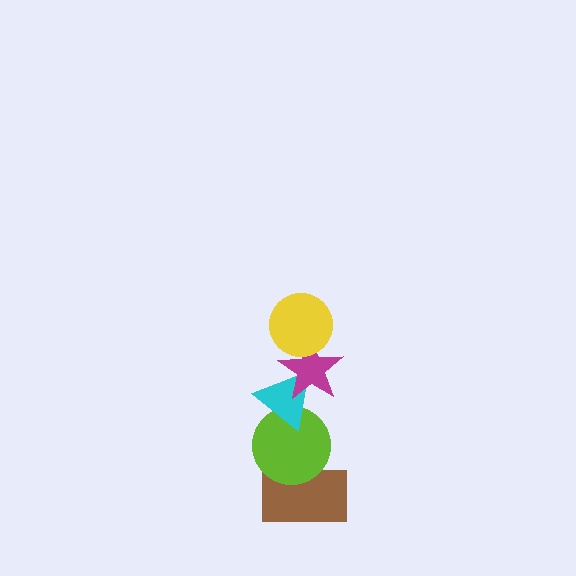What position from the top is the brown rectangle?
The brown rectangle is 5th from the top.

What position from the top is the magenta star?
The magenta star is 2nd from the top.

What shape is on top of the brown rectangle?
The lime circle is on top of the brown rectangle.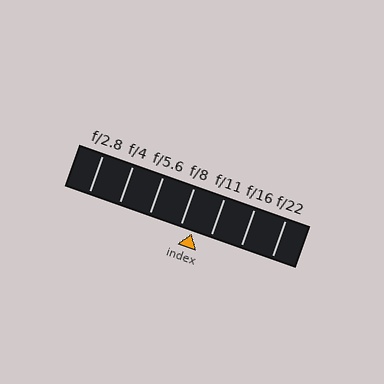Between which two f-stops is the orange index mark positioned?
The index mark is between f/8 and f/11.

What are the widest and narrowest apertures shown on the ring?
The widest aperture shown is f/2.8 and the narrowest is f/22.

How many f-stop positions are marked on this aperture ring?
There are 7 f-stop positions marked.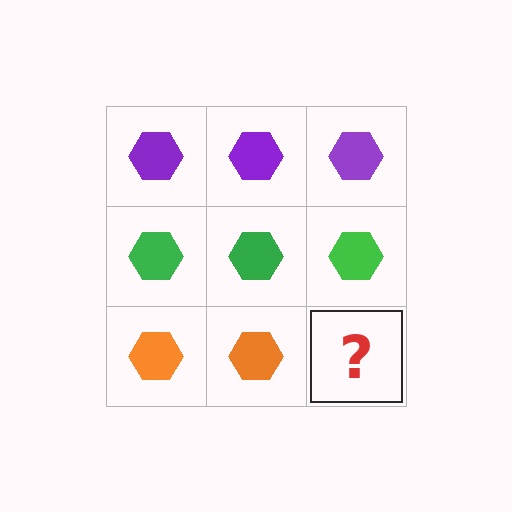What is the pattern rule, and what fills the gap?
The rule is that each row has a consistent color. The gap should be filled with an orange hexagon.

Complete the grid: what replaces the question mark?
The question mark should be replaced with an orange hexagon.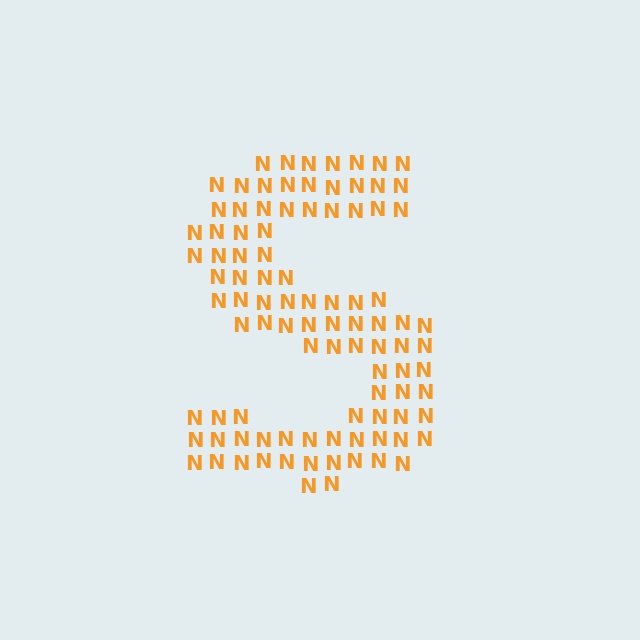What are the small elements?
The small elements are letter N's.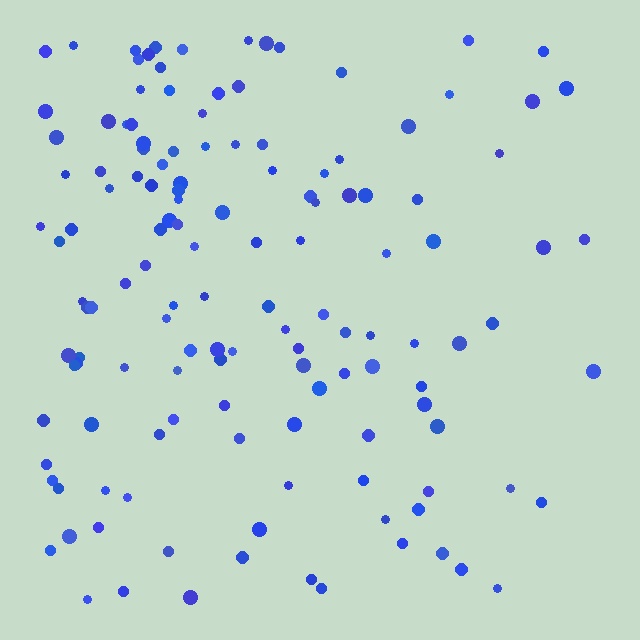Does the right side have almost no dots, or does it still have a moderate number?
Still a moderate number, just noticeably fewer than the left.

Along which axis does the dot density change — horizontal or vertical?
Horizontal.